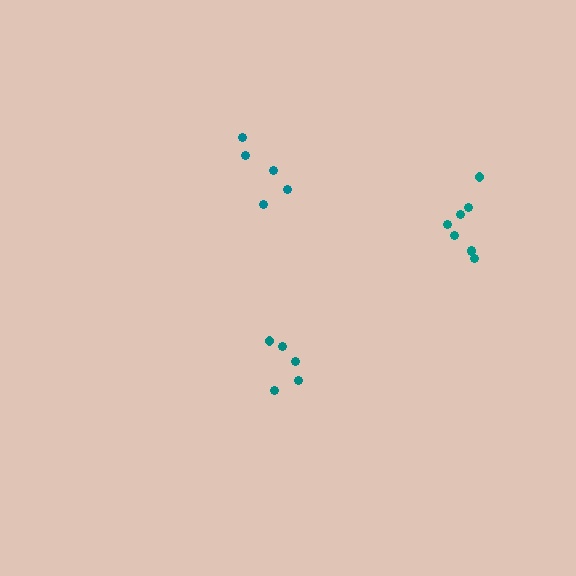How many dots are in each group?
Group 1: 5 dots, Group 2: 8 dots, Group 3: 5 dots (18 total).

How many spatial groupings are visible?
There are 3 spatial groupings.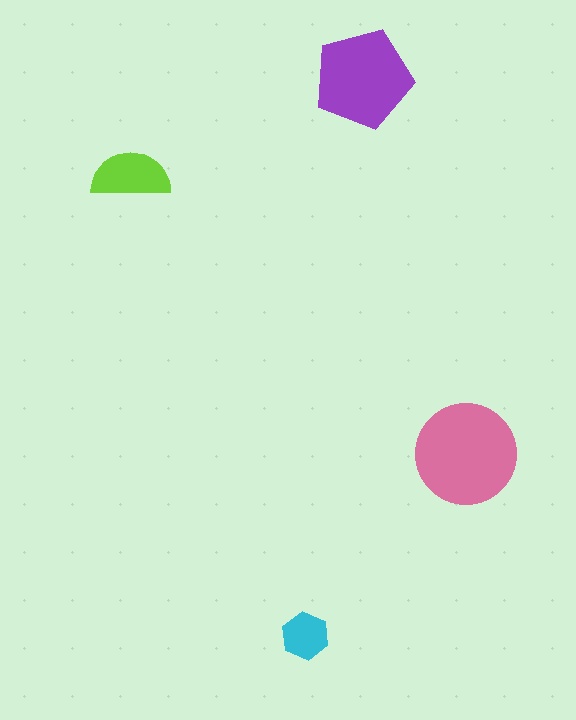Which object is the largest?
The pink circle.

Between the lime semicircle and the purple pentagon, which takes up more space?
The purple pentagon.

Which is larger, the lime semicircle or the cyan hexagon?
The lime semicircle.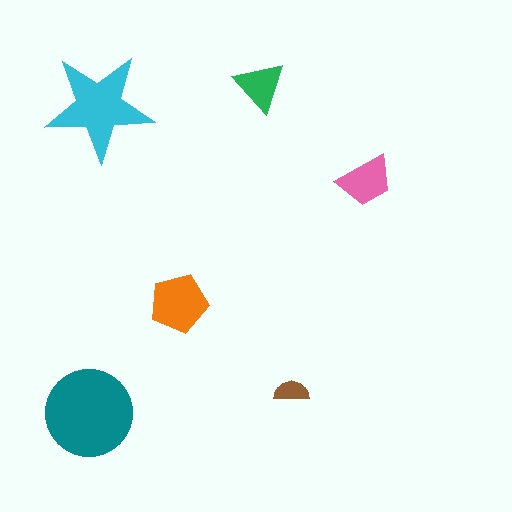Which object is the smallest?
The brown semicircle.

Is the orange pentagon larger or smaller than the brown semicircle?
Larger.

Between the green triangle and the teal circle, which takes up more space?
The teal circle.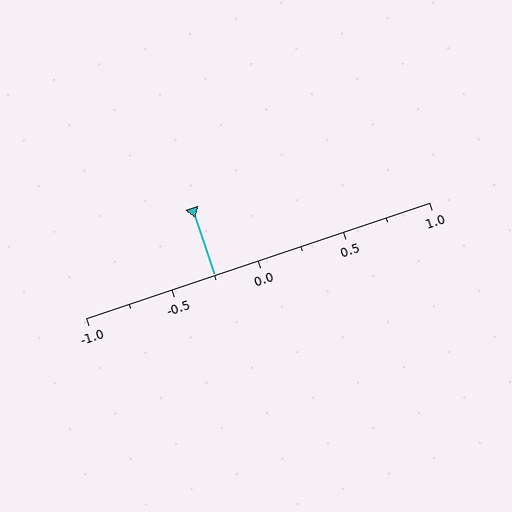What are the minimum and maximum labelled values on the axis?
The axis runs from -1.0 to 1.0.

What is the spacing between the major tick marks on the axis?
The major ticks are spaced 0.5 apart.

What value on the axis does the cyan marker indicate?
The marker indicates approximately -0.25.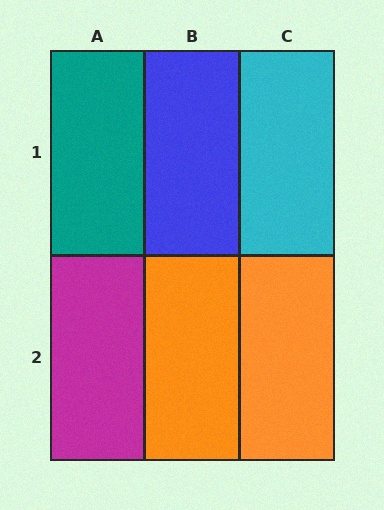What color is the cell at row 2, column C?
Orange.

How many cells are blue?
1 cell is blue.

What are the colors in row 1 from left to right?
Teal, blue, cyan.